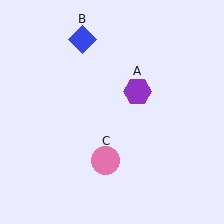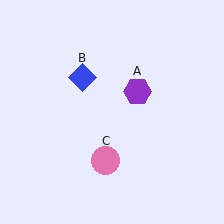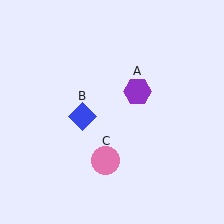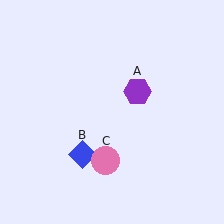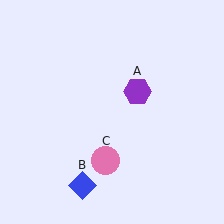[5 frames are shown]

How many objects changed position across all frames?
1 object changed position: blue diamond (object B).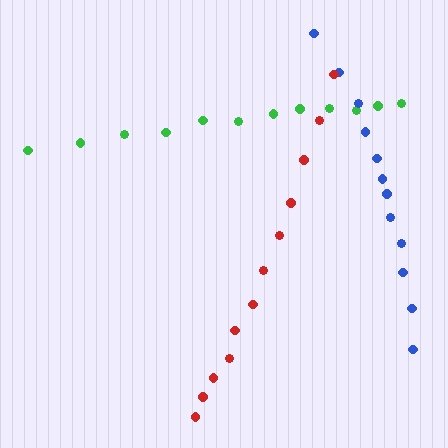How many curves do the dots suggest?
There are 3 distinct paths.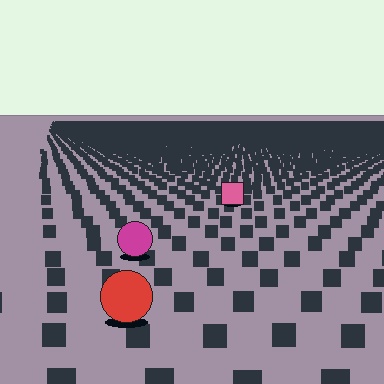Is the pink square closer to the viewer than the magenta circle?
No. The magenta circle is closer — you can tell from the texture gradient: the ground texture is coarser near it.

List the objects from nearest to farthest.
From nearest to farthest: the red circle, the magenta circle, the pink square.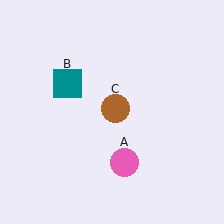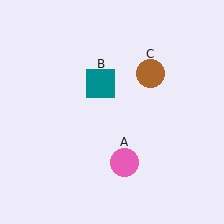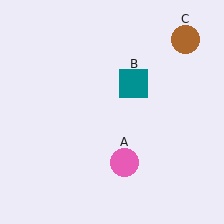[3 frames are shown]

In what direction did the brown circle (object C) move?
The brown circle (object C) moved up and to the right.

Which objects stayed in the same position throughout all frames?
Pink circle (object A) remained stationary.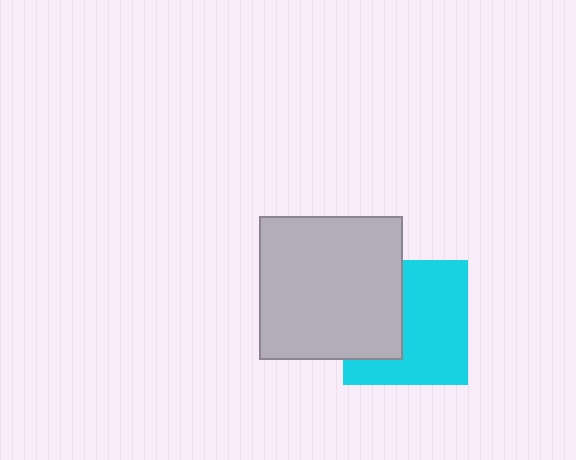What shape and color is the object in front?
The object in front is a light gray square.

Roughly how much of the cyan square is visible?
About half of it is visible (roughly 62%).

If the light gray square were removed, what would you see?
You would see the complete cyan square.